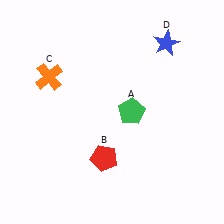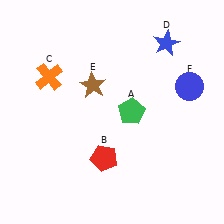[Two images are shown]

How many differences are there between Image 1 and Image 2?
There are 2 differences between the two images.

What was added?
A brown star (E), a blue circle (F) were added in Image 2.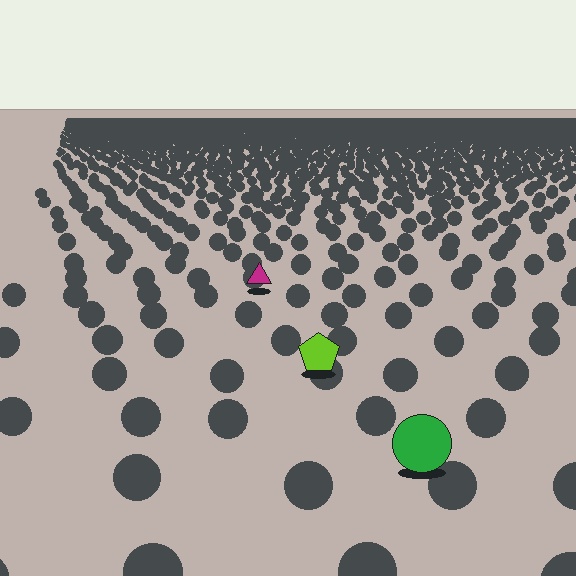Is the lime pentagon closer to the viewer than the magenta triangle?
Yes. The lime pentagon is closer — you can tell from the texture gradient: the ground texture is coarser near it.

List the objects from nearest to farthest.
From nearest to farthest: the green circle, the lime pentagon, the magenta triangle.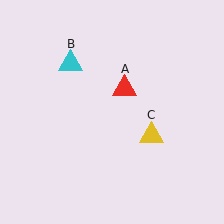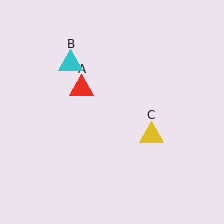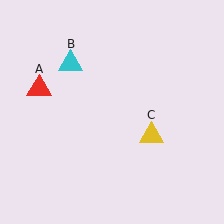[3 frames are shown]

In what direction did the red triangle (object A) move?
The red triangle (object A) moved left.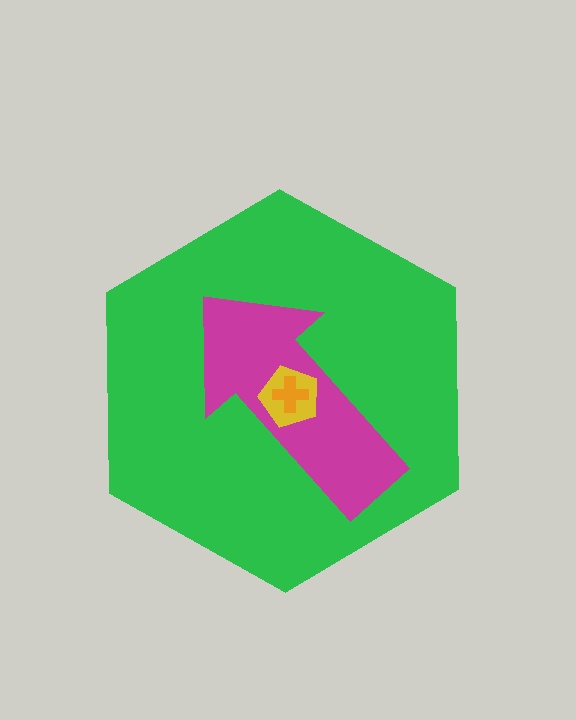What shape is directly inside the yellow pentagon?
The orange cross.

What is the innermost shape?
The orange cross.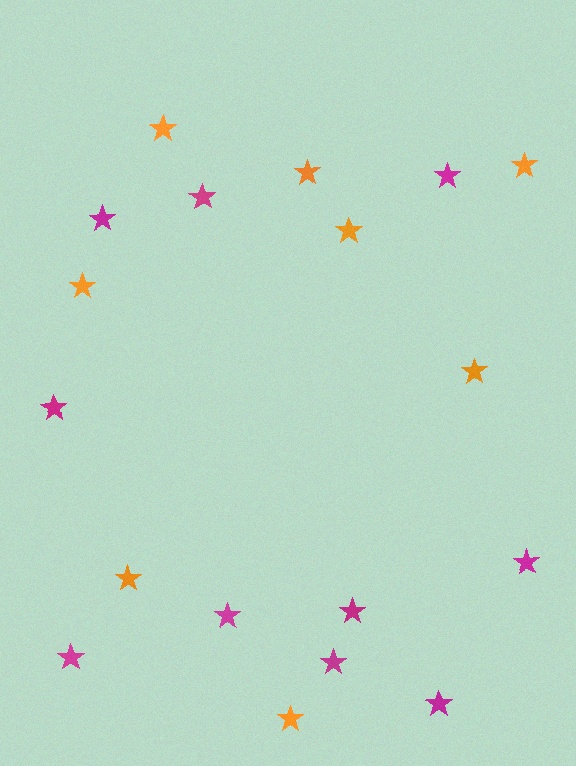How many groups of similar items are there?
There are 2 groups: one group of magenta stars (10) and one group of orange stars (8).